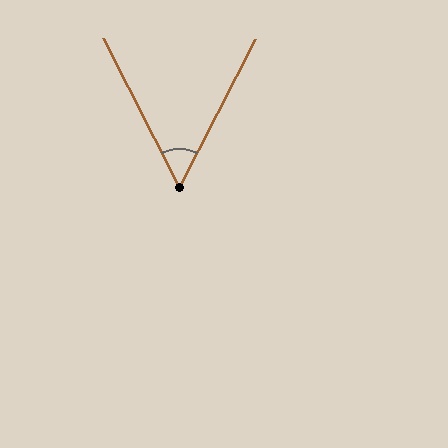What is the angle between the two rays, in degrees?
Approximately 54 degrees.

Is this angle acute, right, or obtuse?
It is acute.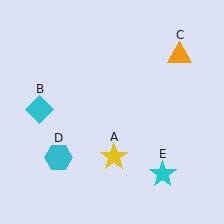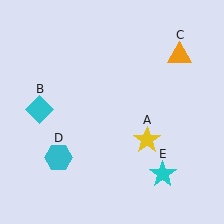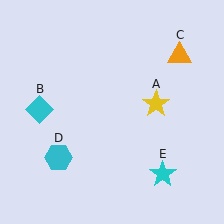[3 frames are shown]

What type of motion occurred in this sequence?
The yellow star (object A) rotated counterclockwise around the center of the scene.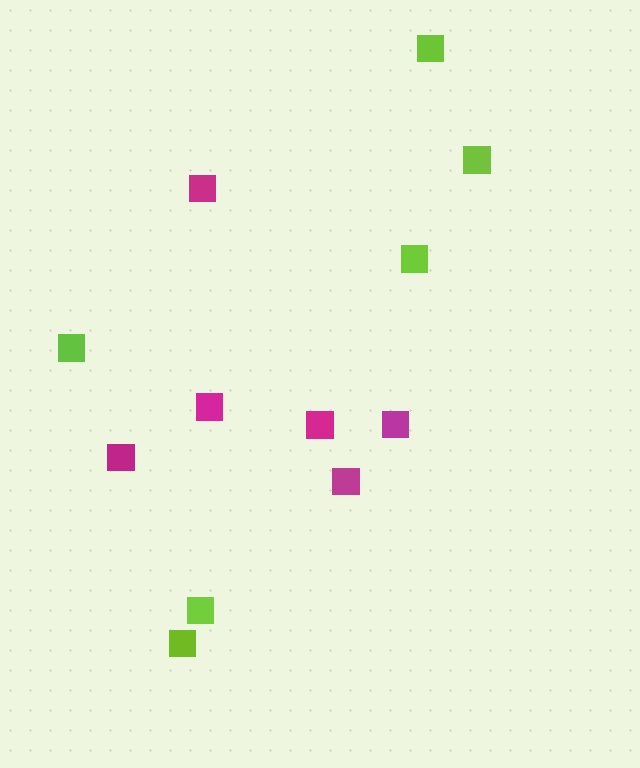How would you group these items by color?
There are 2 groups: one group of magenta squares (6) and one group of lime squares (6).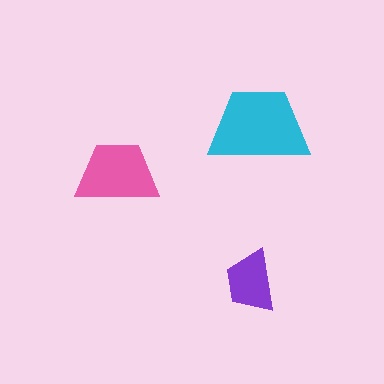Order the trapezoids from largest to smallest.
the cyan one, the pink one, the purple one.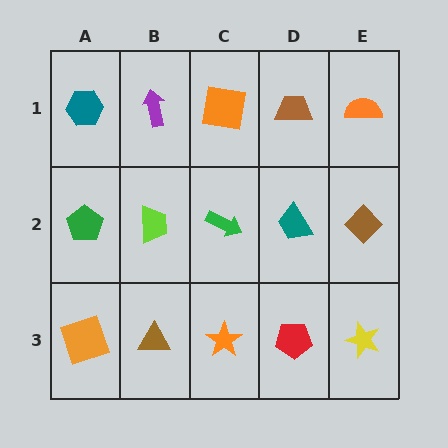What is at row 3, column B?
A brown triangle.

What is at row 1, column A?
A teal hexagon.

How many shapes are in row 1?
5 shapes.